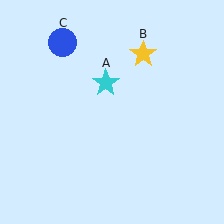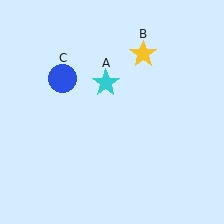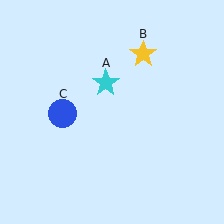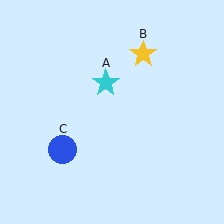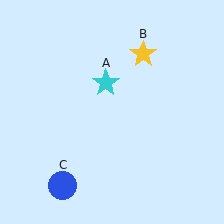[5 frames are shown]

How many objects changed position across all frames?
1 object changed position: blue circle (object C).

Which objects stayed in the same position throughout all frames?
Cyan star (object A) and yellow star (object B) remained stationary.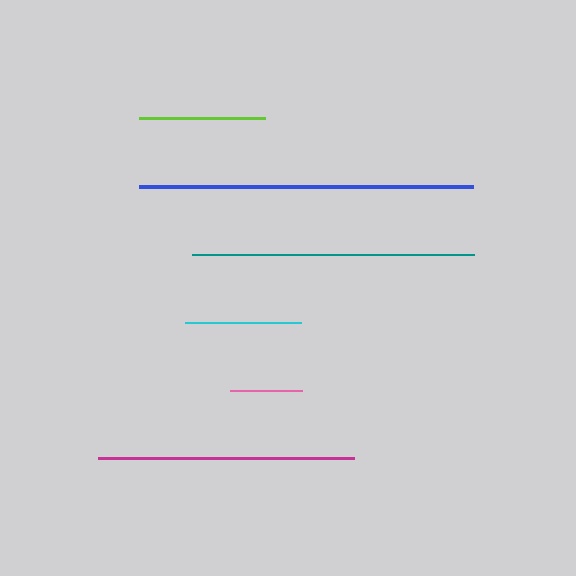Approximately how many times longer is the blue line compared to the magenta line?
The blue line is approximately 1.3 times the length of the magenta line.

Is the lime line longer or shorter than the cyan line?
The lime line is longer than the cyan line.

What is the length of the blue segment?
The blue segment is approximately 334 pixels long.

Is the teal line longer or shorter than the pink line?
The teal line is longer than the pink line.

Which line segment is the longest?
The blue line is the longest at approximately 334 pixels.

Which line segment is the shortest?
The pink line is the shortest at approximately 73 pixels.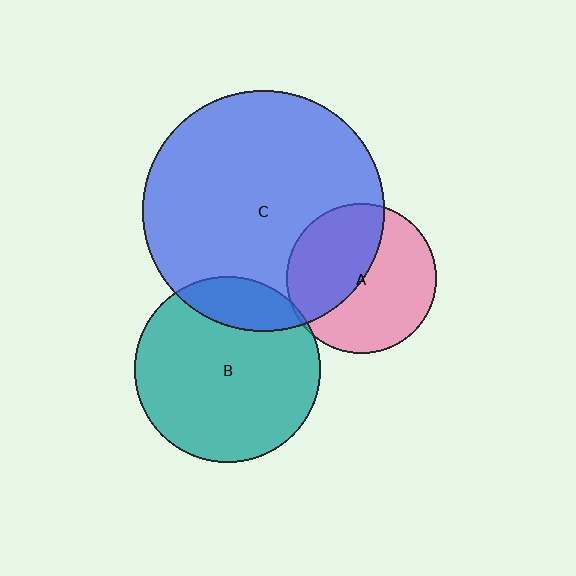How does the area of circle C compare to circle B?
Approximately 1.7 times.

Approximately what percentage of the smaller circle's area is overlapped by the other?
Approximately 20%.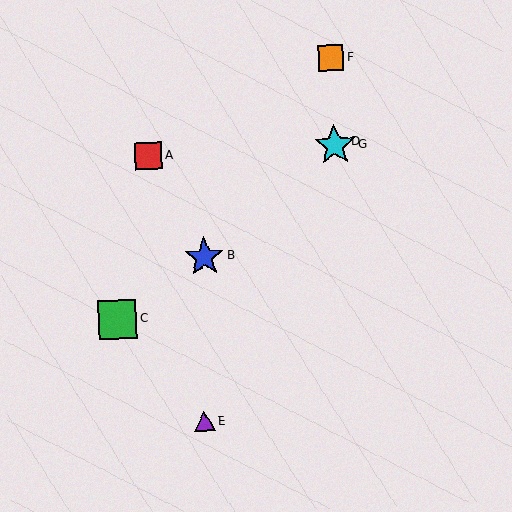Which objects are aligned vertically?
Objects D, F, G are aligned vertically.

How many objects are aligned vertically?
3 objects (D, F, G) are aligned vertically.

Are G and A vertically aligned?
No, G is at x≈335 and A is at x≈148.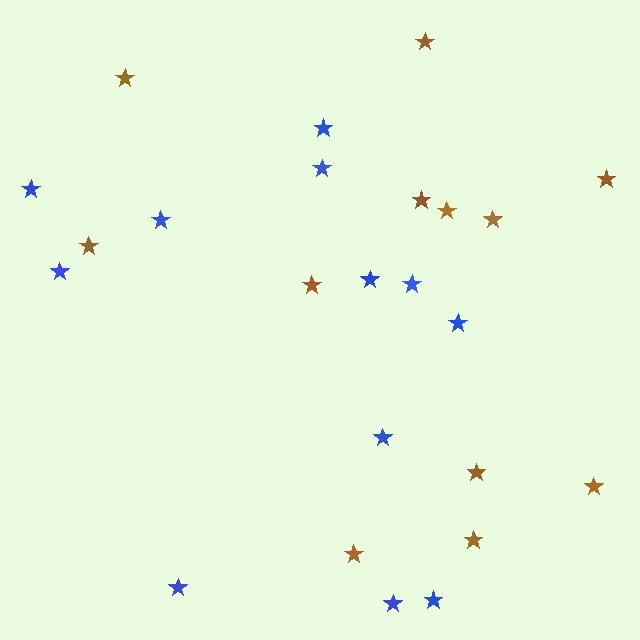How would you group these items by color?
There are 2 groups: one group of brown stars (12) and one group of blue stars (12).